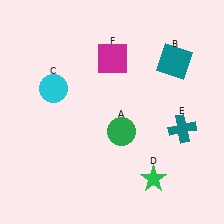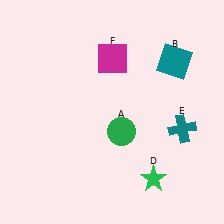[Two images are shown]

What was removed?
The cyan circle (C) was removed in Image 2.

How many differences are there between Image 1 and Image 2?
There is 1 difference between the two images.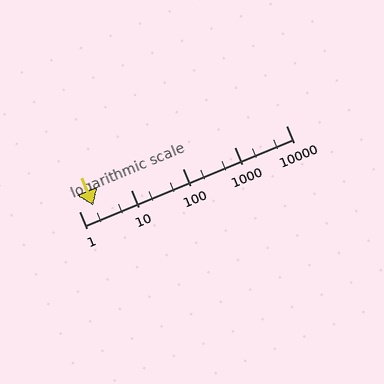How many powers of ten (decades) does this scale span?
The scale spans 4 decades, from 1 to 10000.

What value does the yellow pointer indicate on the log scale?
The pointer indicates approximately 1.9.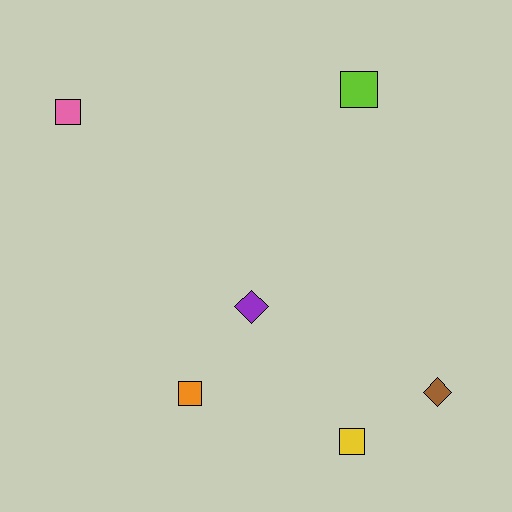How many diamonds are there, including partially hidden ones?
There are 2 diamonds.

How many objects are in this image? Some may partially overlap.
There are 6 objects.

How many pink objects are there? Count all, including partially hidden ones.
There is 1 pink object.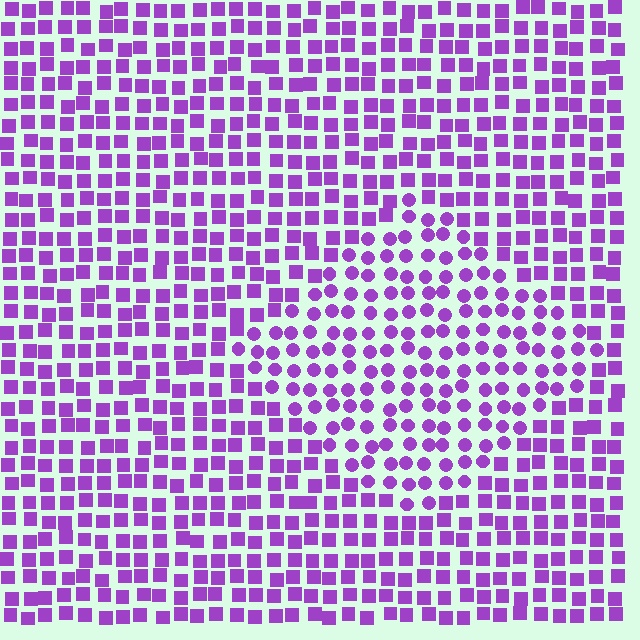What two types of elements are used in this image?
The image uses circles inside the diamond region and squares outside it.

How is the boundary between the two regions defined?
The boundary is defined by a change in element shape: circles inside vs. squares outside. All elements share the same color and spacing.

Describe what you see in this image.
The image is filled with small purple elements arranged in a uniform grid. A diamond-shaped region contains circles, while the surrounding area contains squares. The boundary is defined purely by the change in element shape.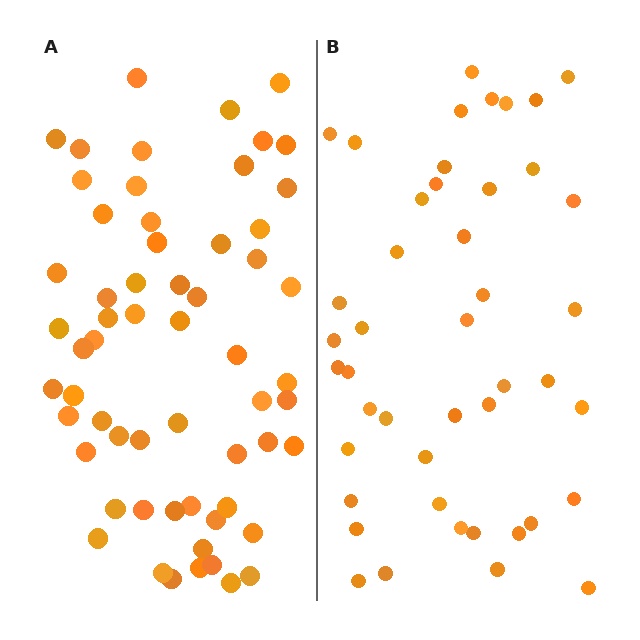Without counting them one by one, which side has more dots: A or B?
Region A (the left region) has more dots.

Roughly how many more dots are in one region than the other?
Region A has approximately 15 more dots than region B.